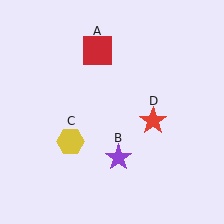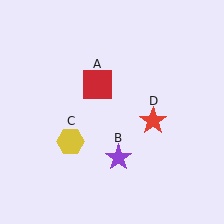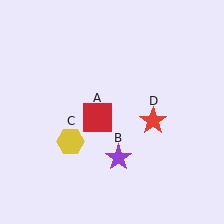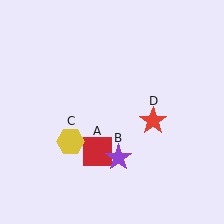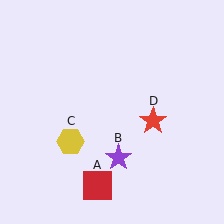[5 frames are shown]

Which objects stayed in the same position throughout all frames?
Purple star (object B) and yellow hexagon (object C) and red star (object D) remained stationary.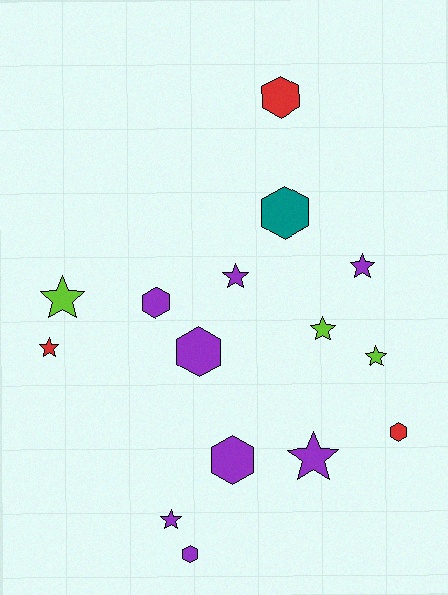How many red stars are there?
There is 1 red star.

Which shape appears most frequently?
Star, with 8 objects.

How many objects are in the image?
There are 15 objects.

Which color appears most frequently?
Purple, with 8 objects.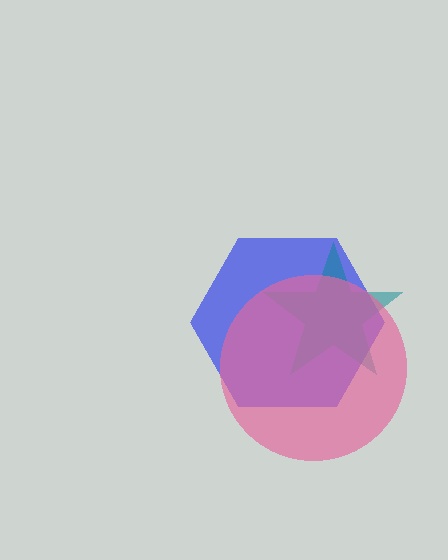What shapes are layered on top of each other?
The layered shapes are: a blue hexagon, a teal star, a pink circle.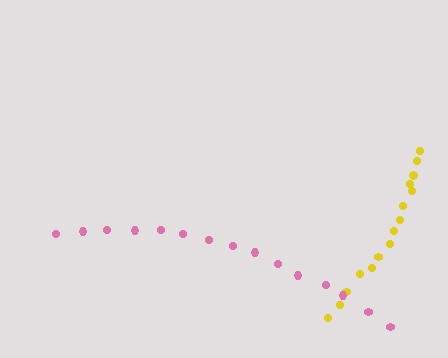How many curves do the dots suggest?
There are 2 distinct paths.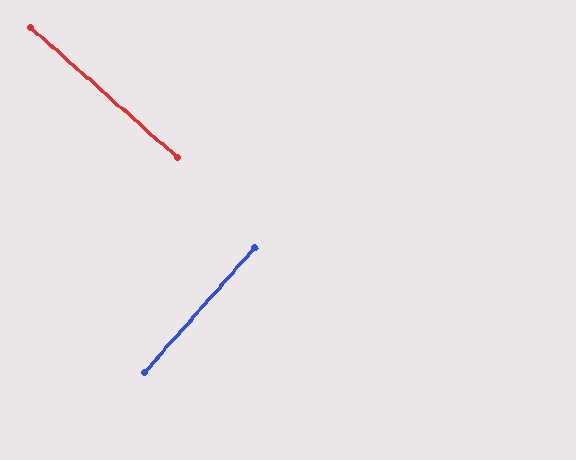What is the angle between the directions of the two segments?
Approximately 90 degrees.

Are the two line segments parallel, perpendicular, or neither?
Perpendicular — they meet at approximately 90°.